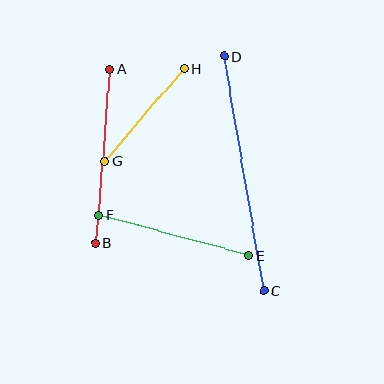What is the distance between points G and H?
The distance is approximately 121 pixels.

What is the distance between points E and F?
The distance is approximately 156 pixels.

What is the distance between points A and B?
The distance is approximately 174 pixels.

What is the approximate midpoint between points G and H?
The midpoint is at approximately (145, 115) pixels.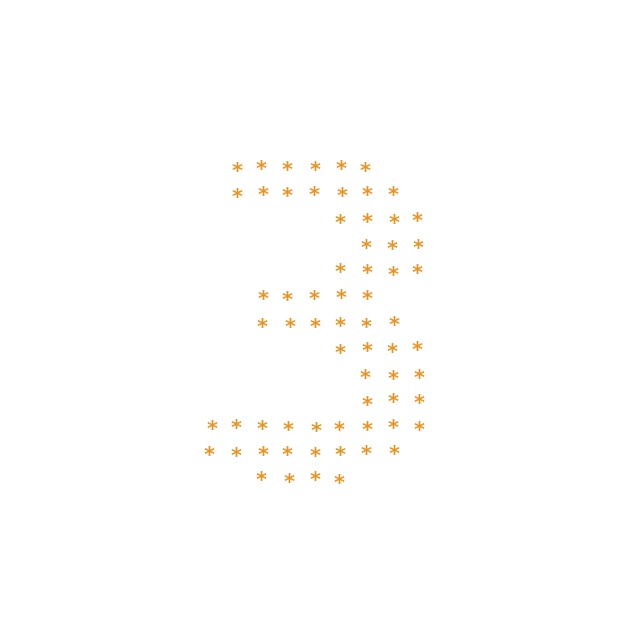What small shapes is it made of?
It is made of small asterisks.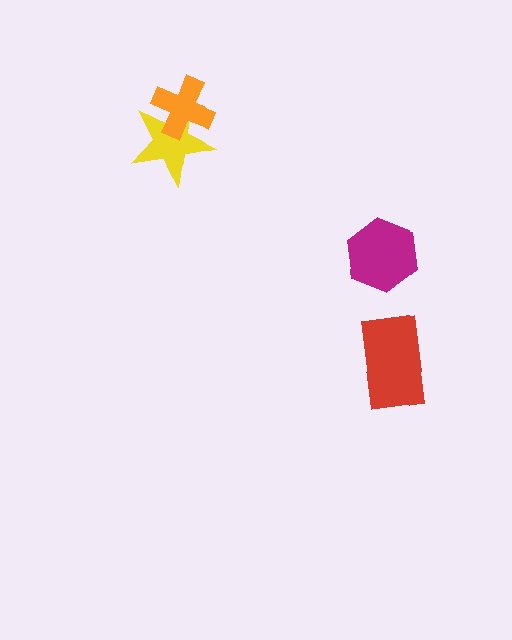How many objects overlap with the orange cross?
1 object overlaps with the orange cross.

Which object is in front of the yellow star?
The orange cross is in front of the yellow star.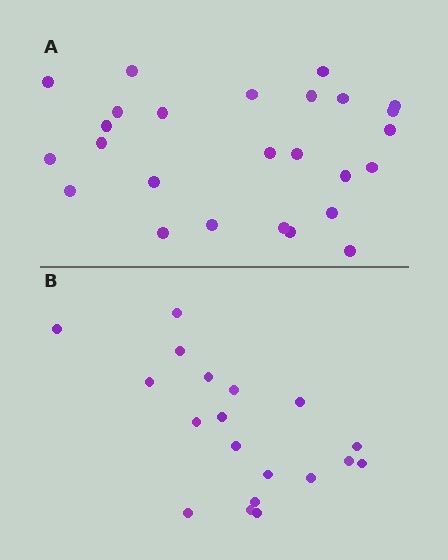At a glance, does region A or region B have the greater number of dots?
Region A (the top region) has more dots.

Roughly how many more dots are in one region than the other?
Region A has roughly 8 or so more dots than region B.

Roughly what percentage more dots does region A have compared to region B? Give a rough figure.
About 35% more.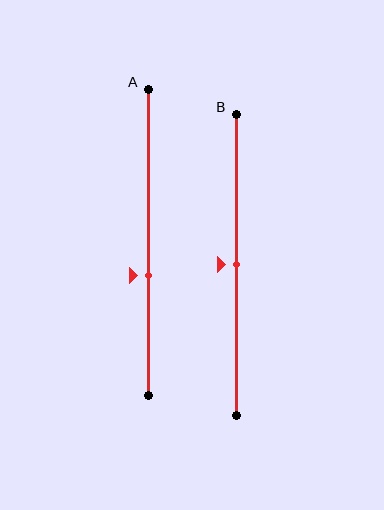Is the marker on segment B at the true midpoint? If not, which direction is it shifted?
Yes, the marker on segment B is at the true midpoint.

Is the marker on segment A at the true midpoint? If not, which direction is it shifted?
No, the marker on segment A is shifted downward by about 11% of the segment length.